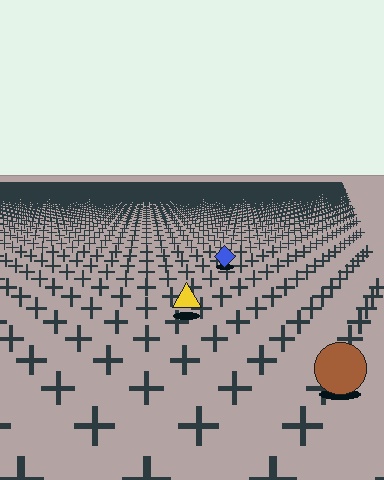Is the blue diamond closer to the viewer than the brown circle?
No. The brown circle is closer — you can tell from the texture gradient: the ground texture is coarser near it.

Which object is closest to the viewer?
The brown circle is closest. The texture marks near it are larger and more spread out.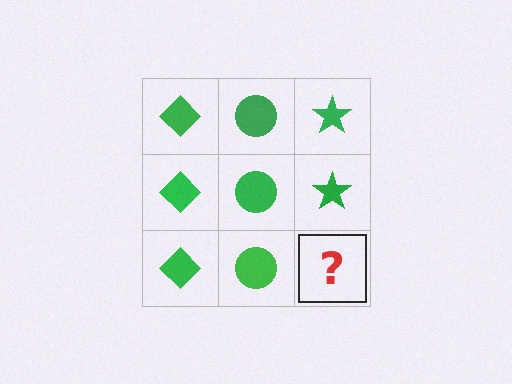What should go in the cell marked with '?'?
The missing cell should contain a green star.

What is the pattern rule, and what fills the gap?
The rule is that each column has a consistent shape. The gap should be filled with a green star.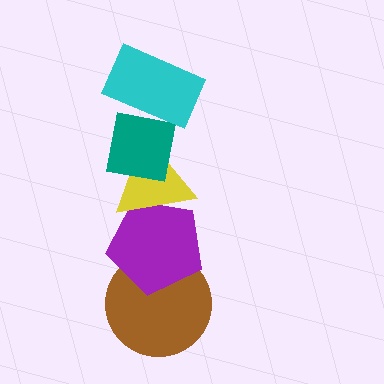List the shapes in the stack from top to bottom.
From top to bottom: the cyan rectangle, the teal square, the yellow triangle, the purple pentagon, the brown circle.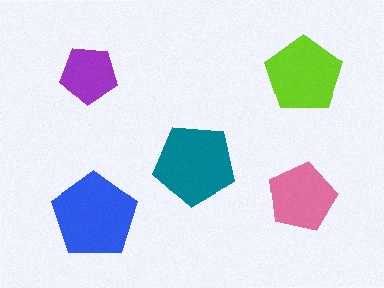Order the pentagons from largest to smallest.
the blue one, the teal one, the lime one, the pink one, the purple one.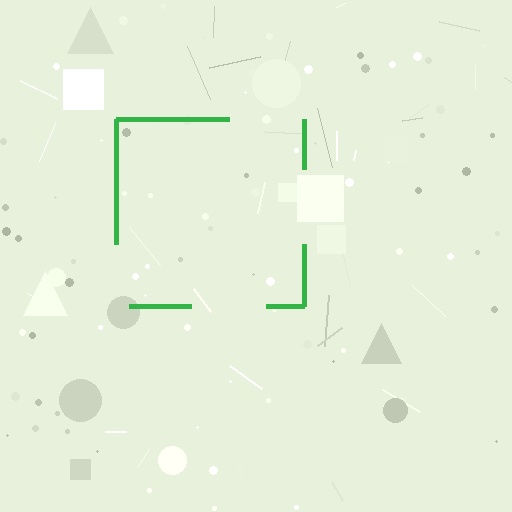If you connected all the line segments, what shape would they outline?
They would outline a square.